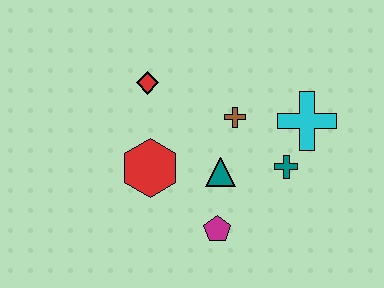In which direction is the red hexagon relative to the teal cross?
The red hexagon is to the left of the teal cross.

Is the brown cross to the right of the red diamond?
Yes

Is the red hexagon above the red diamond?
No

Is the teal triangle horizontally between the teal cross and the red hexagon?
Yes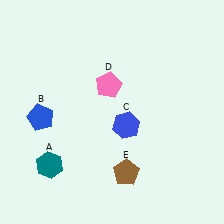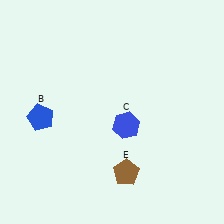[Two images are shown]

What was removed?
The pink pentagon (D), the teal hexagon (A) were removed in Image 2.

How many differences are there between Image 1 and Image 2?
There are 2 differences between the two images.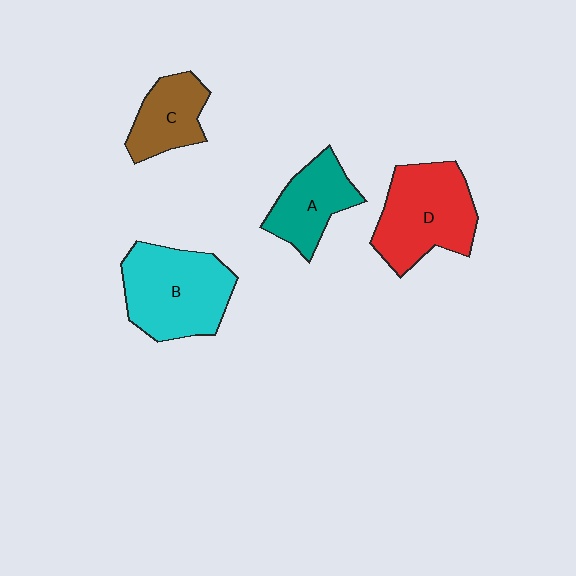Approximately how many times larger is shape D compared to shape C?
Approximately 1.7 times.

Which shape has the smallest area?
Shape C (brown).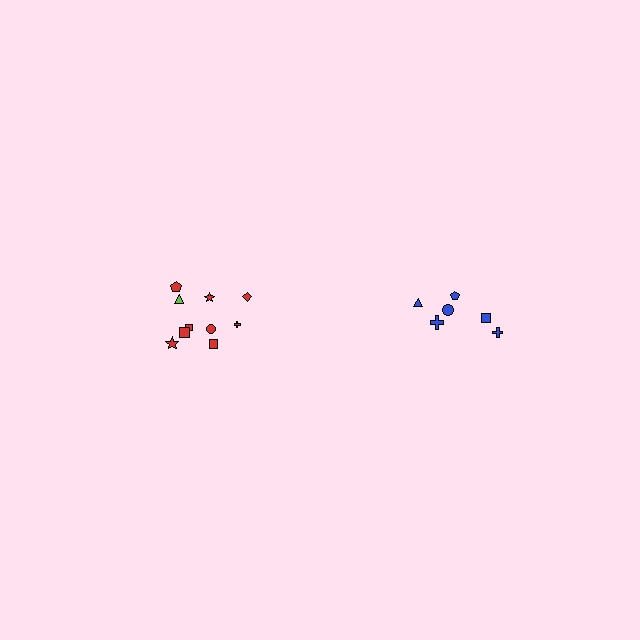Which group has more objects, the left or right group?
The left group.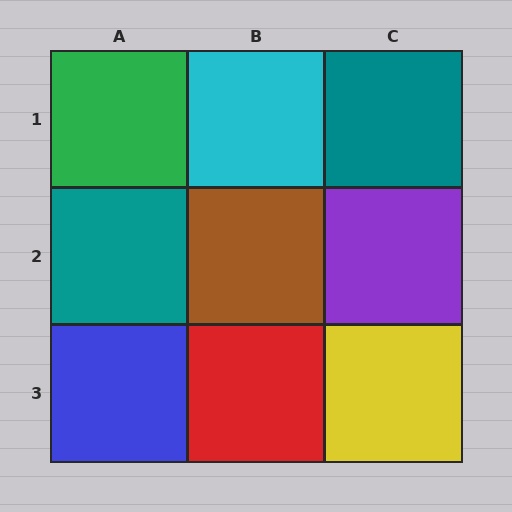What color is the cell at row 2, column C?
Purple.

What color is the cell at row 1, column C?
Teal.